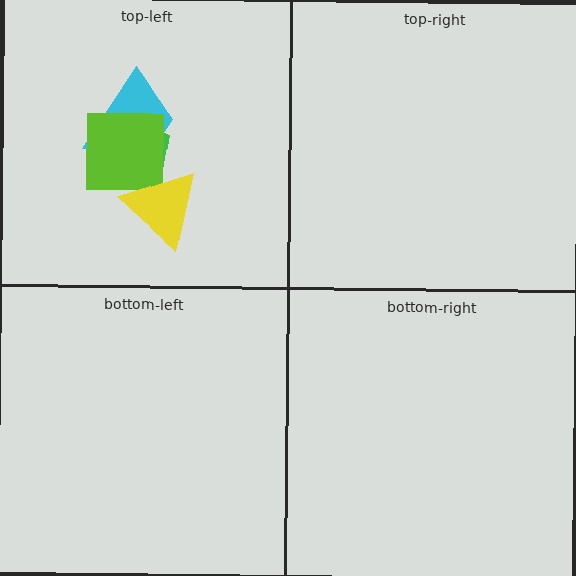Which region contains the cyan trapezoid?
The top-left region.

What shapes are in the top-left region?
The cyan trapezoid, the green pentagon, the lime square, the yellow triangle.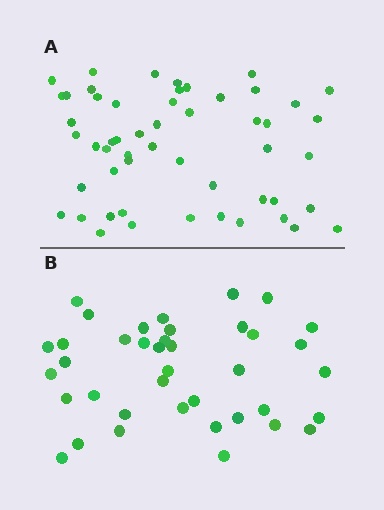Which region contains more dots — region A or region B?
Region A (the top region) has more dots.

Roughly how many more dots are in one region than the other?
Region A has approximately 15 more dots than region B.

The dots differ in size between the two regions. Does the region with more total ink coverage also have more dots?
No. Region B has more total ink coverage because its dots are larger, but region A actually contains more individual dots. Total area can be misleading — the number of items is what matters here.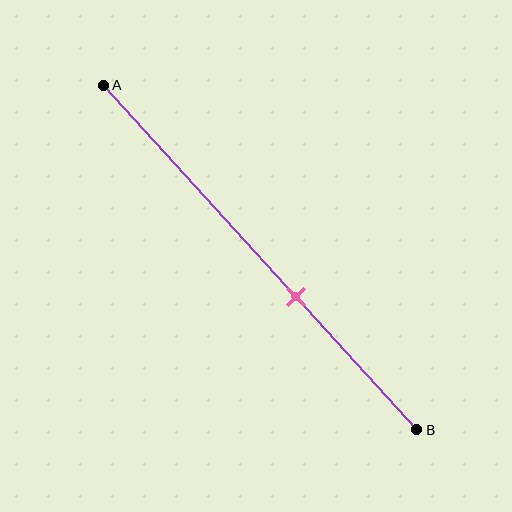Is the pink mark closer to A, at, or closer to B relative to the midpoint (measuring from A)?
The pink mark is closer to point B than the midpoint of segment AB.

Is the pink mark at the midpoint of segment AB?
No, the mark is at about 60% from A, not at the 50% midpoint.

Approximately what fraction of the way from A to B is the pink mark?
The pink mark is approximately 60% of the way from A to B.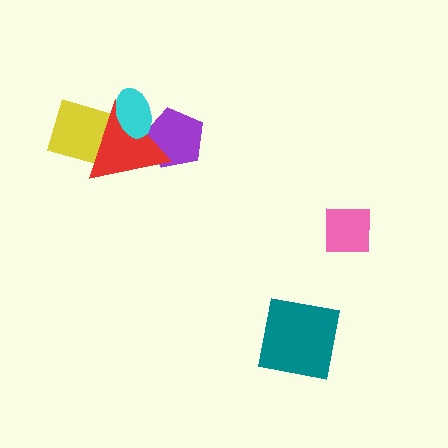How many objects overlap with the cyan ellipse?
2 objects overlap with the cyan ellipse.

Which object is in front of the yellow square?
The red triangle is in front of the yellow square.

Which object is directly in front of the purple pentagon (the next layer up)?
The red triangle is directly in front of the purple pentagon.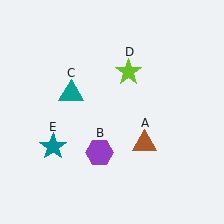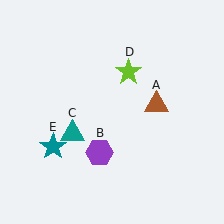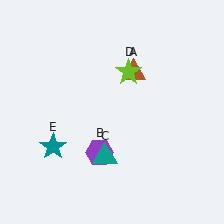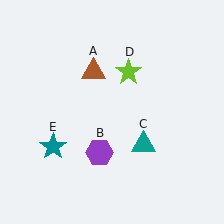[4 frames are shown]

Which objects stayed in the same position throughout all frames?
Purple hexagon (object B) and lime star (object D) and teal star (object E) remained stationary.